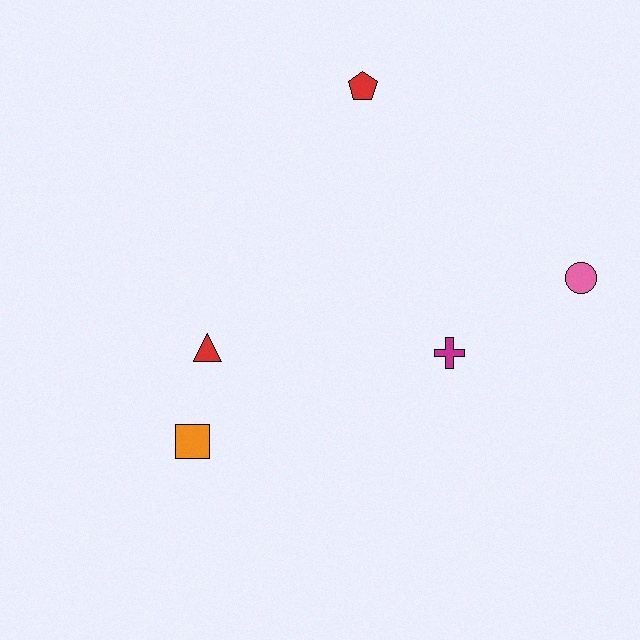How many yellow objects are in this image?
There are no yellow objects.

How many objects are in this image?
There are 5 objects.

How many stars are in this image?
There are no stars.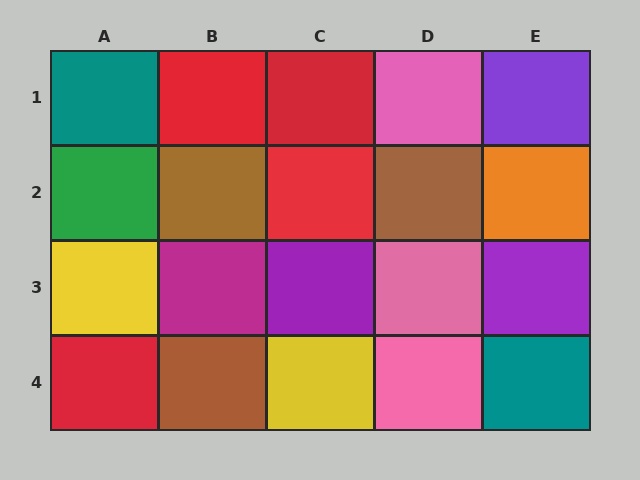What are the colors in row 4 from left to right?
Red, brown, yellow, pink, teal.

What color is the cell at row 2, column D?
Brown.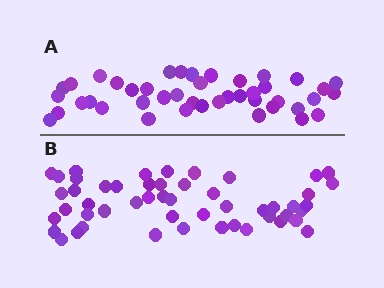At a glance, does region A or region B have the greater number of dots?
Region B (the bottom region) has more dots.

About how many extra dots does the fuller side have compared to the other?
Region B has roughly 8 or so more dots than region A.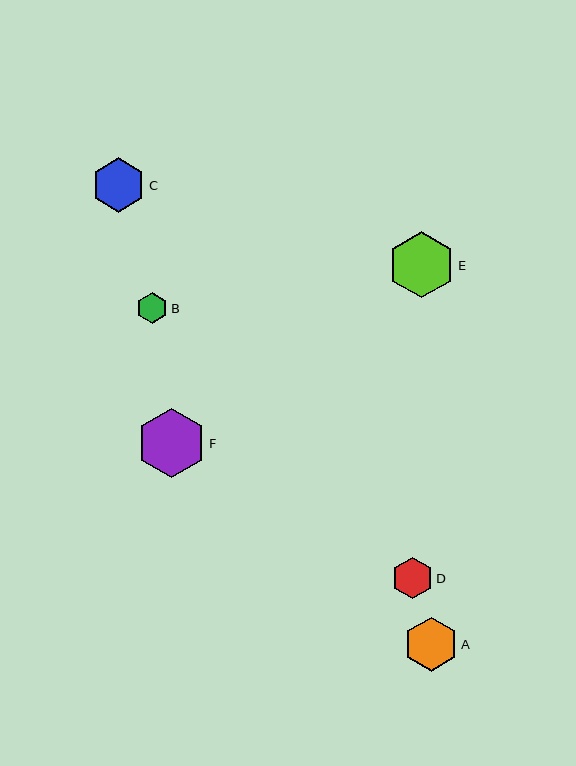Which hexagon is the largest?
Hexagon F is the largest with a size of approximately 69 pixels.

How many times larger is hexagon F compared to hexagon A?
Hexagon F is approximately 1.3 times the size of hexagon A.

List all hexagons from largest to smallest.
From largest to smallest: F, E, C, A, D, B.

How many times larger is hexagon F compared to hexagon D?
Hexagon F is approximately 1.7 times the size of hexagon D.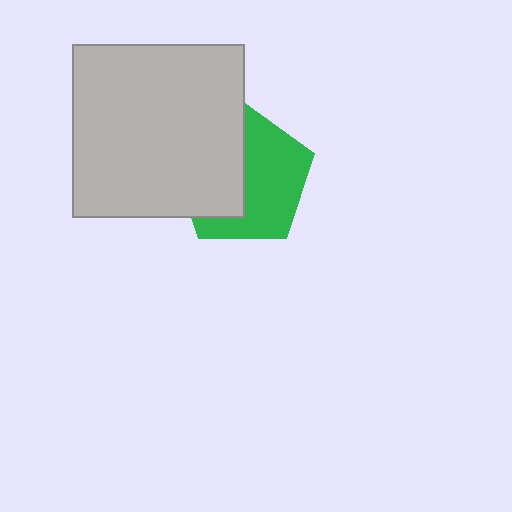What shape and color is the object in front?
The object in front is a light gray square.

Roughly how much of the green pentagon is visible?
About half of it is visible (roughly 55%).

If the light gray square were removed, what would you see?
You would see the complete green pentagon.